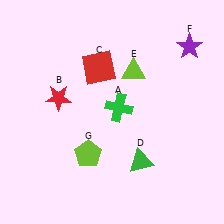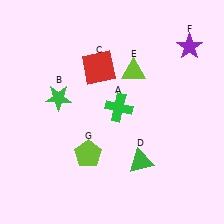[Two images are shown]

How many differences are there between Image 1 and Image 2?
There is 1 difference between the two images.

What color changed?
The star (B) changed from red in Image 1 to green in Image 2.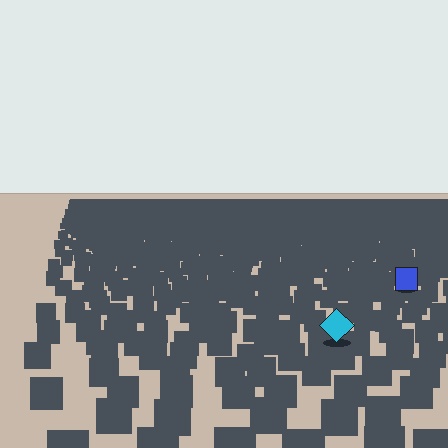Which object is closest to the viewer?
The cyan diamond is closest. The texture marks near it are larger and more spread out.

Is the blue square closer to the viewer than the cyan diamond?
No. The cyan diamond is closer — you can tell from the texture gradient: the ground texture is coarser near it.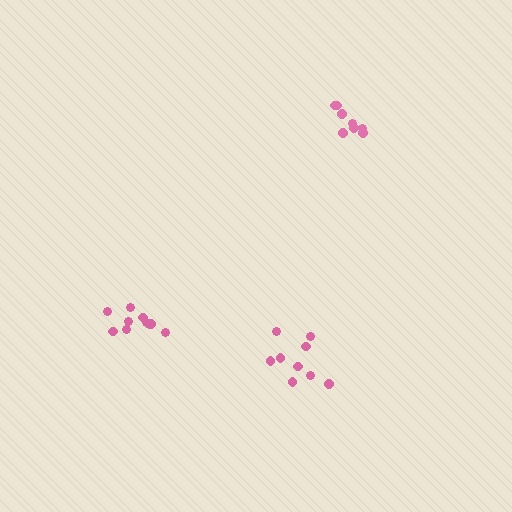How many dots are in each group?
Group 1: 8 dots, Group 2: 9 dots, Group 3: 10 dots (27 total).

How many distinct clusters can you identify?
There are 3 distinct clusters.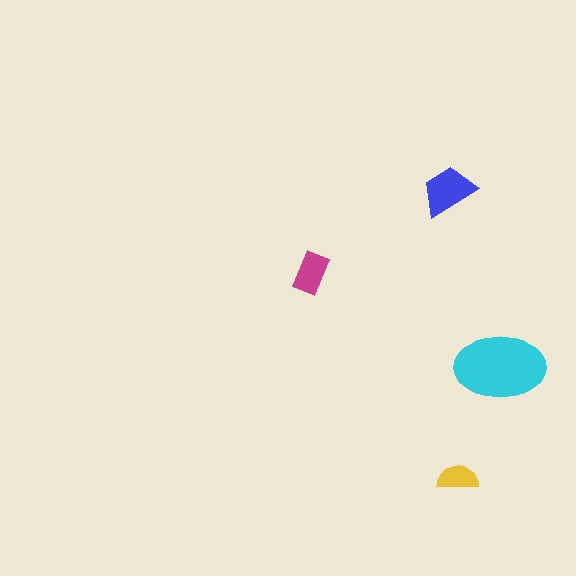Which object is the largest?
The cyan ellipse.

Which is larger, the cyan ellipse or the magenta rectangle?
The cyan ellipse.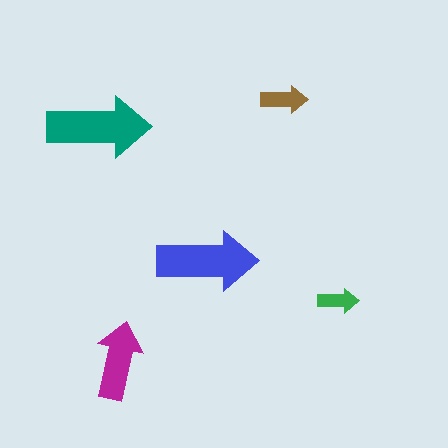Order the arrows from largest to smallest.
the teal one, the blue one, the magenta one, the brown one, the green one.